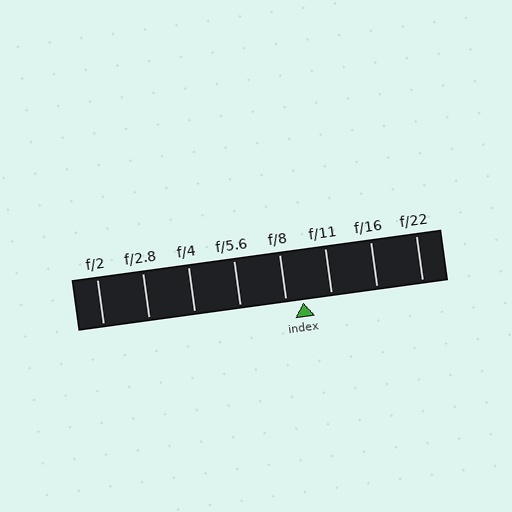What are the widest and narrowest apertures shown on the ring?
The widest aperture shown is f/2 and the narrowest is f/22.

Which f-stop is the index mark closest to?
The index mark is closest to f/8.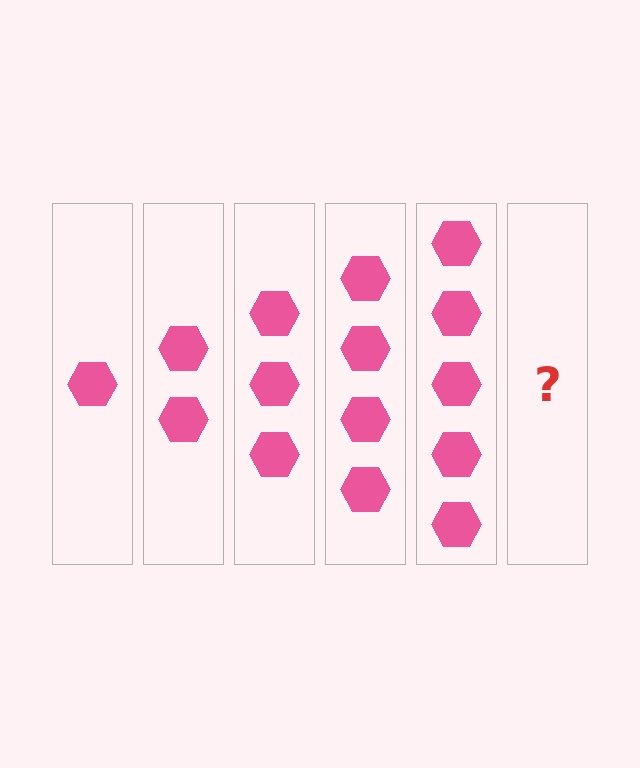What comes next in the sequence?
The next element should be 6 hexagons.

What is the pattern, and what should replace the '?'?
The pattern is that each step adds one more hexagon. The '?' should be 6 hexagons.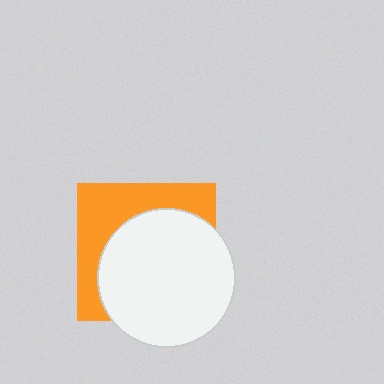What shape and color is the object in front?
The object in front is a white circle.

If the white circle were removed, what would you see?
You would see the complete orange square.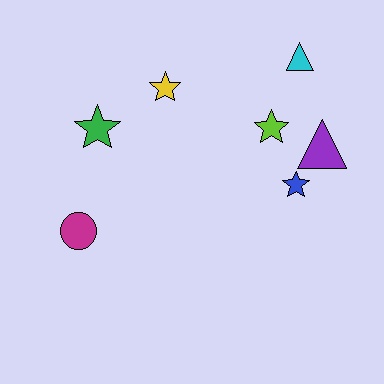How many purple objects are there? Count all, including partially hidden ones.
There is 1 purple object.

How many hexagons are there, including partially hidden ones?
There are no hexagons.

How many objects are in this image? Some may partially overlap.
There are 7 objects.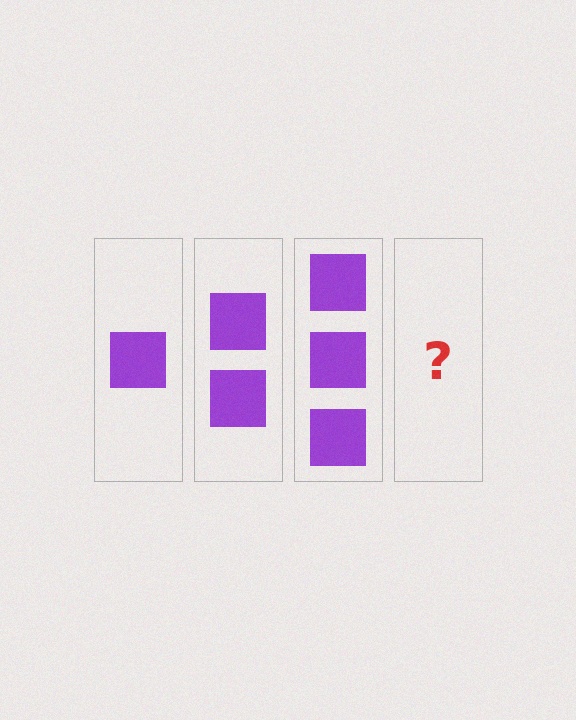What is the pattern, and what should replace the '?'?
The pattern is that each step adds one more square. The '?' should be 4 squares.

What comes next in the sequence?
The next element should be 4 squares.